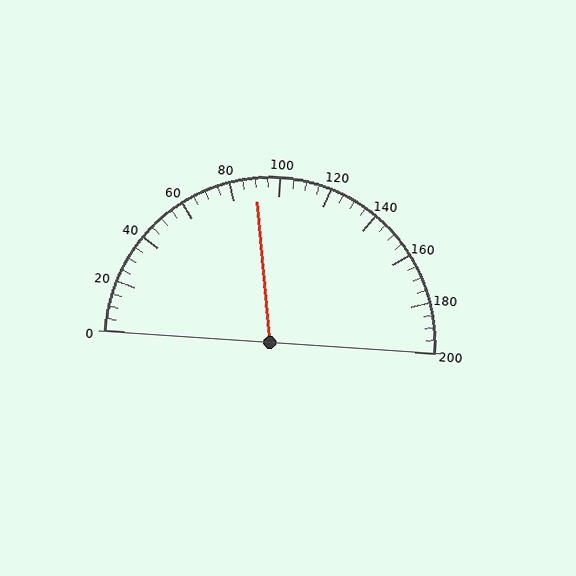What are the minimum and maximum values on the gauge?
The gauge ranges from 0 to 200.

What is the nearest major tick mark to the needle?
The nearest major tick mark is 80.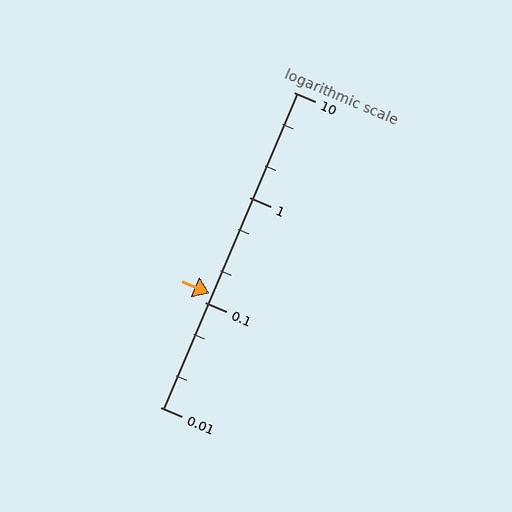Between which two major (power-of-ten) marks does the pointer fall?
The pointer is between 0.1 and 1.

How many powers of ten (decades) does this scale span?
The scale spans 3 decades, from 0.01 to 10.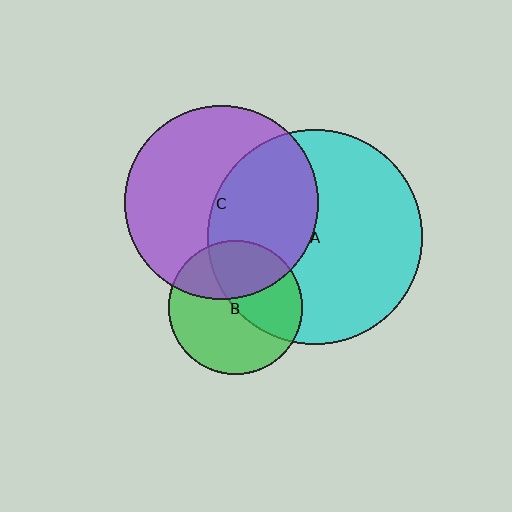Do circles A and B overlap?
Yes.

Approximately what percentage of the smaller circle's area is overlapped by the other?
Approximately 45%.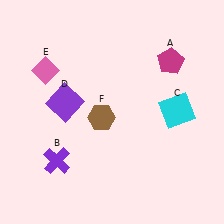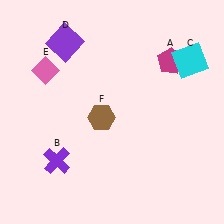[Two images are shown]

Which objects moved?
The objects that moved are: the cyan square (C), the purple square (D).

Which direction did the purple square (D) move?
The purple square (D) moved up.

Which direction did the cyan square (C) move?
The cyan square (C) moved up.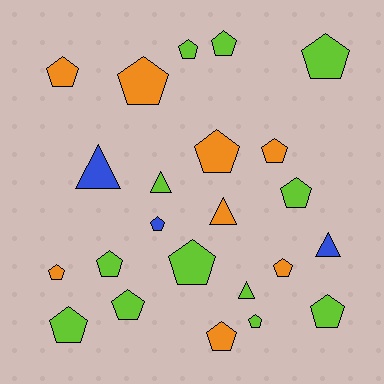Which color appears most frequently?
Lime, with 12 objects.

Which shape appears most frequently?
Pentagon, with 18 objects.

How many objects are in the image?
There are 23 objects.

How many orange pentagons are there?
There are 7 orange pentagons.